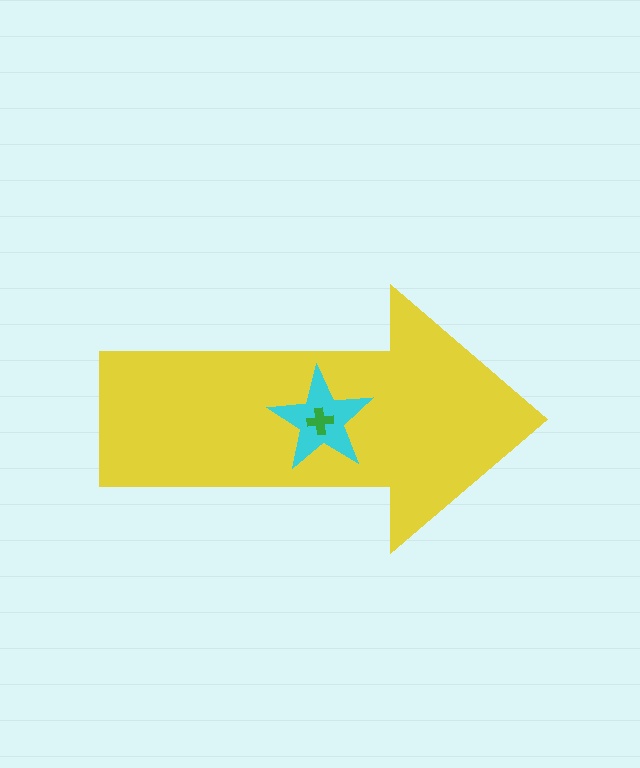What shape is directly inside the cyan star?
The green cross.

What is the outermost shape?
The yellow arrow.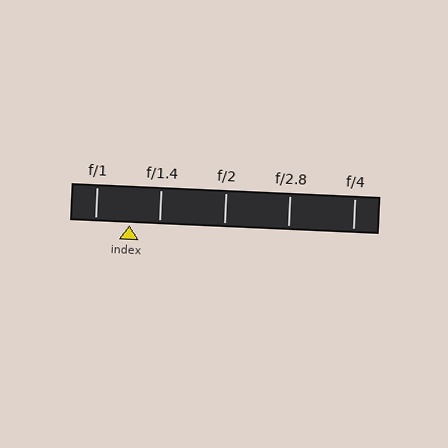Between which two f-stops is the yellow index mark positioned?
The index mark is between f/1 and f/1.4.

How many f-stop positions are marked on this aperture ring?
There are 5 f-stop positions marked.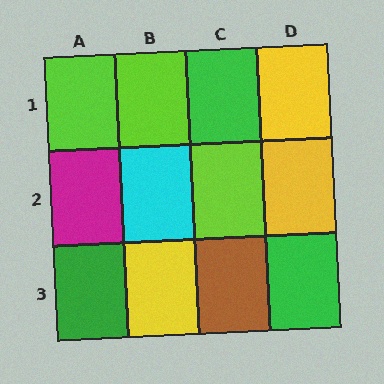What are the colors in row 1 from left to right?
Lime, lime, green, yellow.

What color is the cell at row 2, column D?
Yellow.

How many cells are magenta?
1 cell is magenta.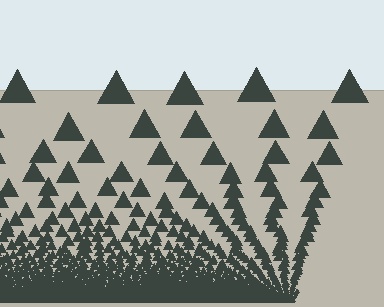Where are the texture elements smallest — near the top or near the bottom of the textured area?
Near the bottom.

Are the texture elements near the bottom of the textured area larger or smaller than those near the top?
Smaller. The gradient is inverted — elements near the bottom are smaller and denser.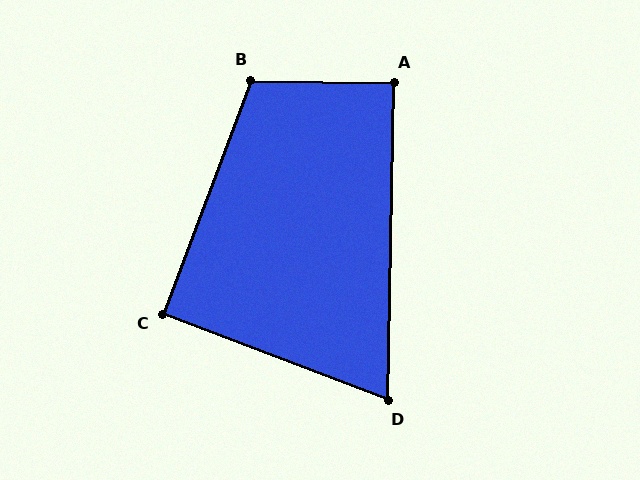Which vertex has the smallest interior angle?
D, at approximately 70 degrees.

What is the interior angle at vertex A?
Approximately 90 degrees (approximately right).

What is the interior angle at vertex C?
Approximately 90 degrees (approximately right).